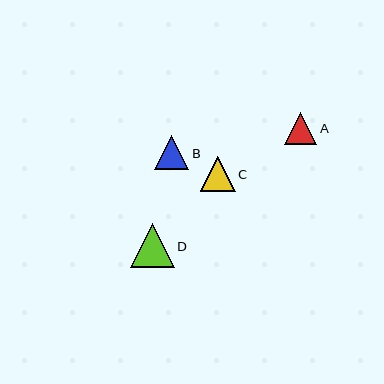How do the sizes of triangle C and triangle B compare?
Triangle C and triangle B are approximately the same size.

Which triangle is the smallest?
Triangle A is the smallest with a size of approximately 32 pixels.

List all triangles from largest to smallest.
From largest to smallest: D, C, B, A.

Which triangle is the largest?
Triangle D is the largest with a size of approximately 44 pixels.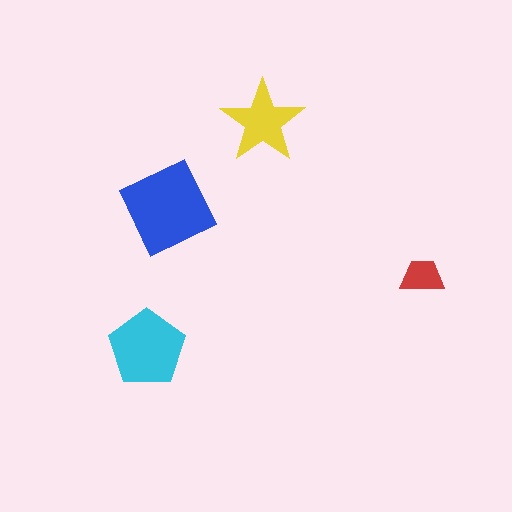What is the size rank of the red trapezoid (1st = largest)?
4th.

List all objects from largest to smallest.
The blue diamond, the cyan pentagon, the yellow star, the red trapezoid.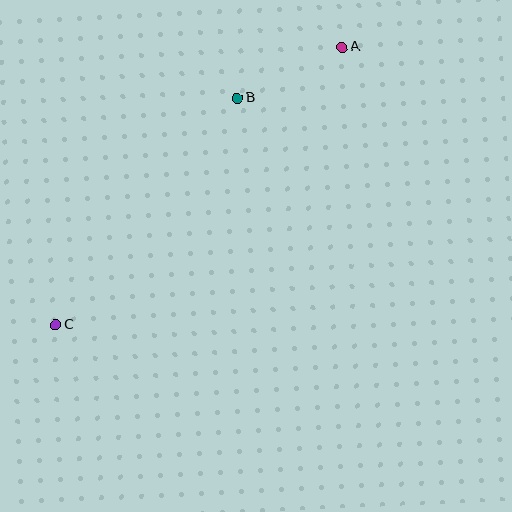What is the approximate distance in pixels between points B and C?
The distance between B and C is approximately 290 pixels.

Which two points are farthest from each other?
Points A and C are farthest from each other.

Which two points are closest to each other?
Points A and B are closest to each other.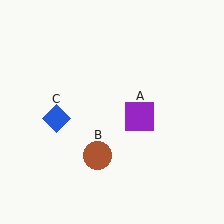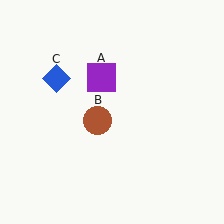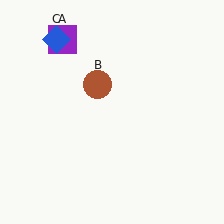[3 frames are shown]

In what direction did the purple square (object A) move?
The purple square (object A) moved up and to the left.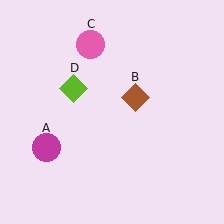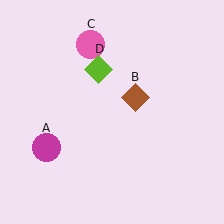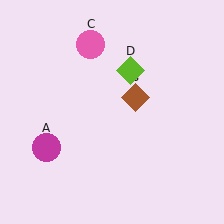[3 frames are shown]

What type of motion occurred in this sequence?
The lime diamond (object D) rotated clockwise around the center of the scene.